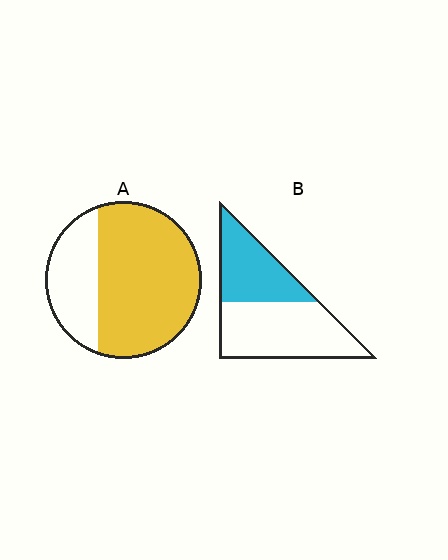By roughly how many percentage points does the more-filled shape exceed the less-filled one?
By roughly 30 percentage points (A over B).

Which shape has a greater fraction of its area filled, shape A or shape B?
Shape A.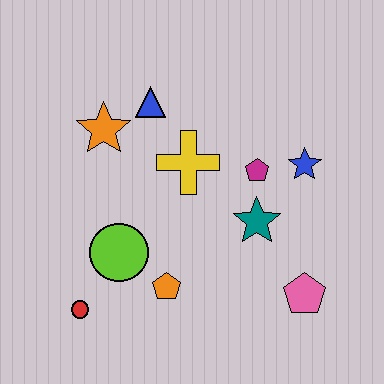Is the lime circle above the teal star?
No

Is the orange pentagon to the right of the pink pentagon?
No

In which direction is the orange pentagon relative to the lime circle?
The orange pentagon is to the right of the lime circle.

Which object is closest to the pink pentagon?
The teal star is closest to the pink pentagon.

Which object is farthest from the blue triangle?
The pink pentagon is farthest from the blue triangle.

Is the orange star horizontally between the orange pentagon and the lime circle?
No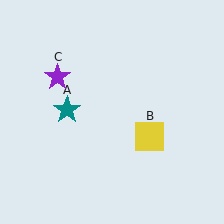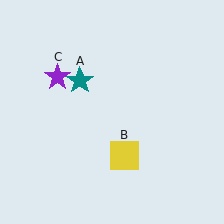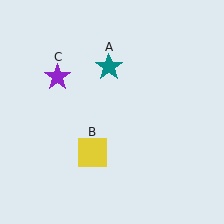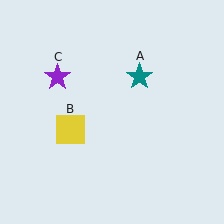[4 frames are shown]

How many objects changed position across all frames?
2 objects changed position: teal star (object A), yellow square (object B).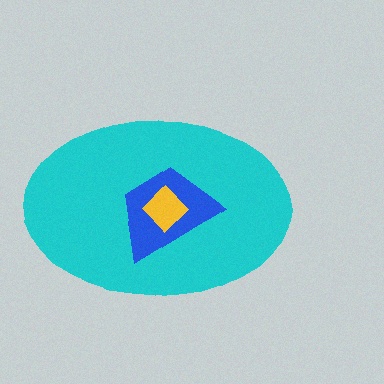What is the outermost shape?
The cyan ellipse.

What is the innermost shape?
The yellow diamond.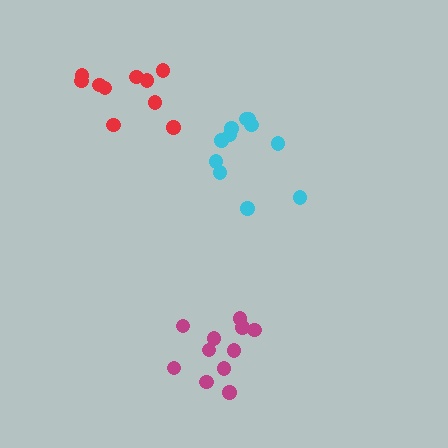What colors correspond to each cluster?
The clusters are colored: cyan, magenta, red.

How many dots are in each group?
Group 1: 11 dots, Group 2: 11 dots, Group 3: 10 dots (32 total).